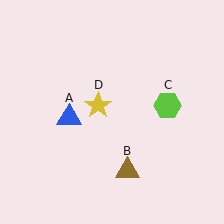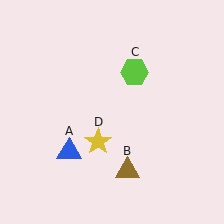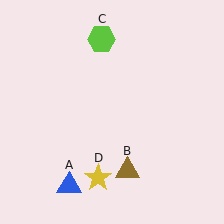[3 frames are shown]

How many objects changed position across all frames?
3 objects changed position: blue triangle (object A), lime hexagon (object C), yellow star (object D).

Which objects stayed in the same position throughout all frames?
Brown triangle (object B) remained stationary.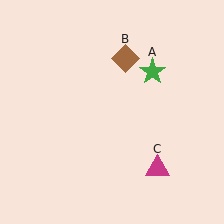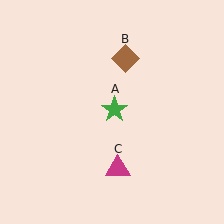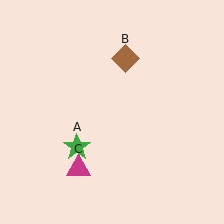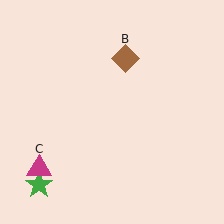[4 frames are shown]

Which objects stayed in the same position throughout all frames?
Brown diamond (object B) remained stationary.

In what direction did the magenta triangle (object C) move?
The magenta triangle (object C) moved left.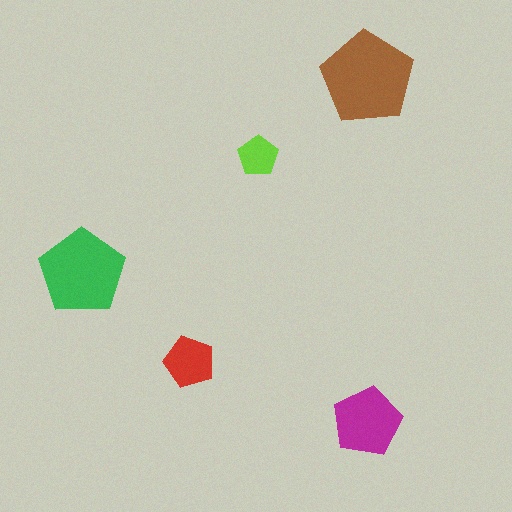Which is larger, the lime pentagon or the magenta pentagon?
The magenta one.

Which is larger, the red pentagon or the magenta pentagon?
The magenta one.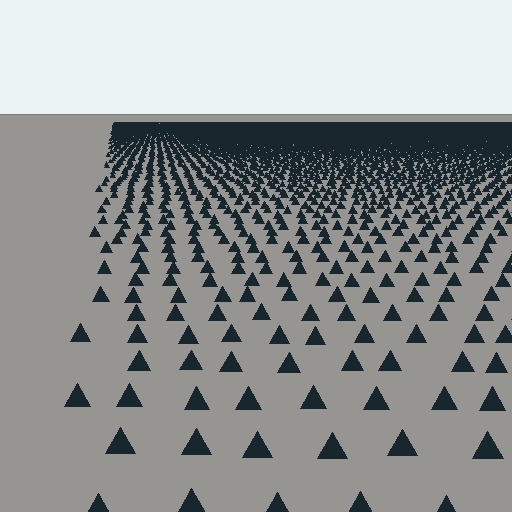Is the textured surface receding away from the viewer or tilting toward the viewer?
The surface is receding away from the viewer. Texture elements get smaller and denser toward the top.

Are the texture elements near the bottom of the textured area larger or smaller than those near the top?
Larger. Near the bottom, elements are closer to the viewer and appear at a bigger on-screen size.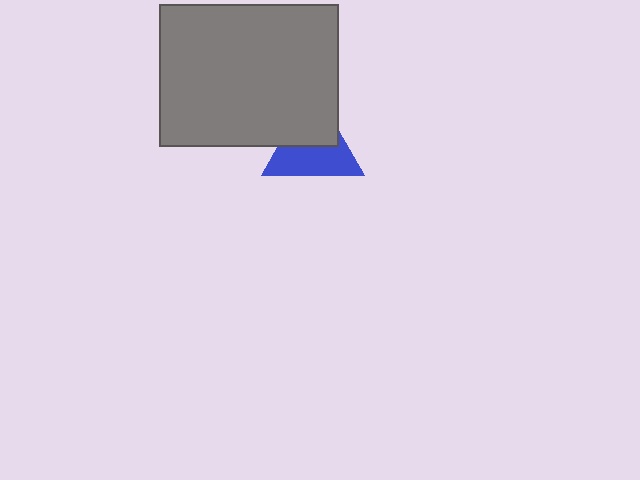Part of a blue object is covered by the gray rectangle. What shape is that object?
It is a triangle.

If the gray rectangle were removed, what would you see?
You would see the complete blue triangle.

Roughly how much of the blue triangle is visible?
About half of it is visible (roughly 54%).